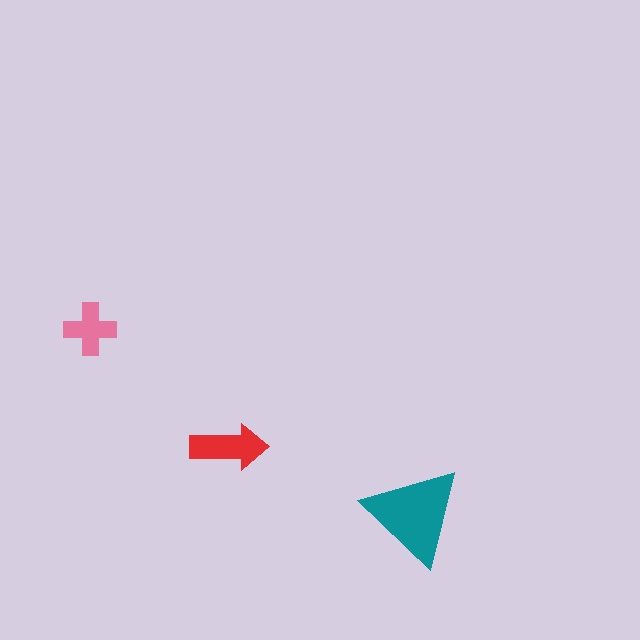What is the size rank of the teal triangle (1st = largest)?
1st.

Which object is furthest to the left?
The pink cross is leftmost.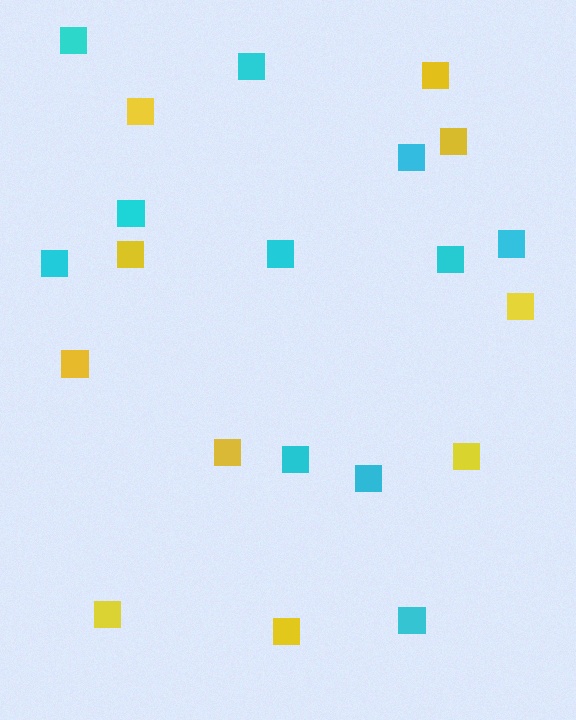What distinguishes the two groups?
There are 2 groups: one group of cyan squares (11) and one group of yellow squares (10).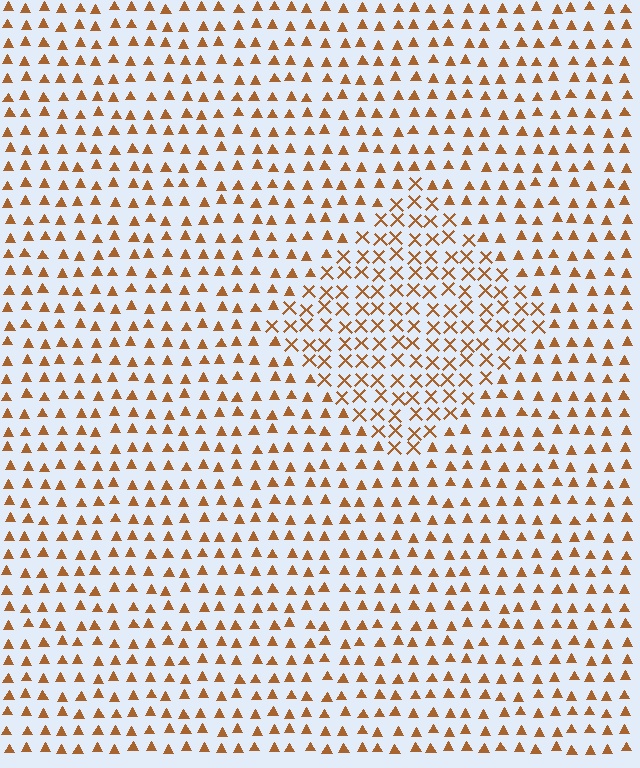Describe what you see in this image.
The image is filled with small brown elements arranged in a uniform grid. A diamond-shaped region contains X marks, while the surrounding area contains triangles. The boundary is defined purely by the change in element shape.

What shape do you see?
I see a diamond.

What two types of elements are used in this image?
The image uses X marks inside the diamond region and triangles outside it.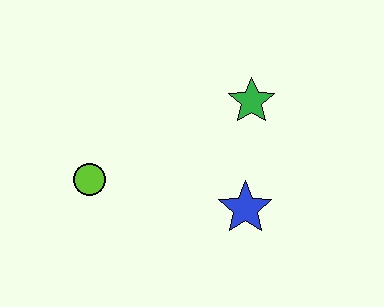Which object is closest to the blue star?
The green star is closest to the blue star.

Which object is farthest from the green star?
The lime circle is farthest from the green star.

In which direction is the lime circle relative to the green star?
The lime circle is to the left of the green star.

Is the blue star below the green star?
Yes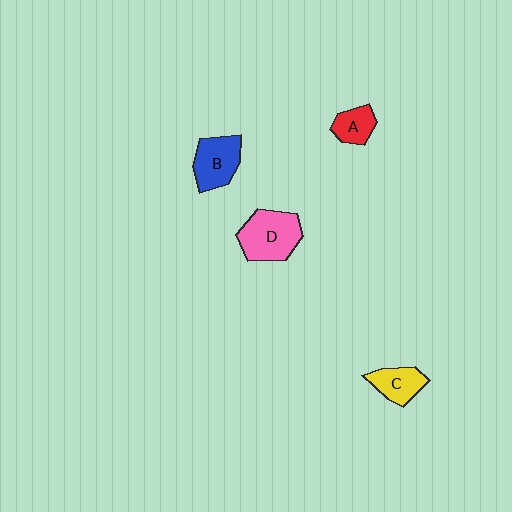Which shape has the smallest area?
Shape A (red).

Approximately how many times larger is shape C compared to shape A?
Approximately 1.2 times.